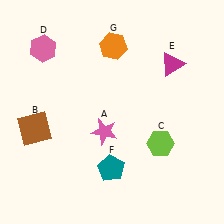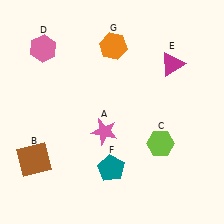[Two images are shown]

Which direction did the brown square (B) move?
The brown square (B) moved down.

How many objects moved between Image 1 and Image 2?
1 object moved between the two images.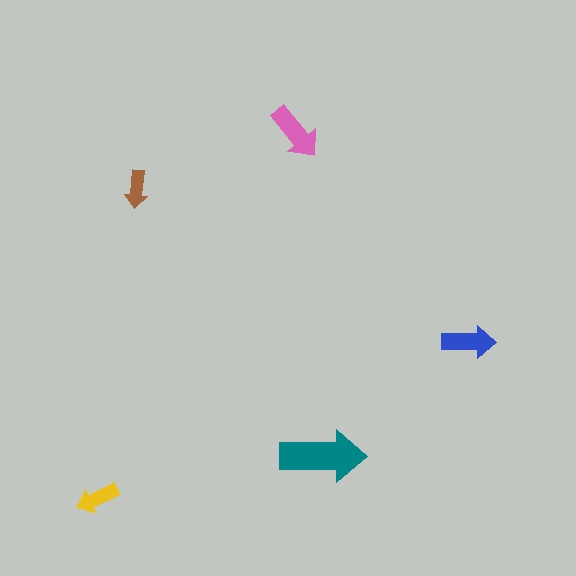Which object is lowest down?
The yellow arrow is bottommost.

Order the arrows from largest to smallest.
the teal one, the pink one, the blue one, the yellow one, the brown one.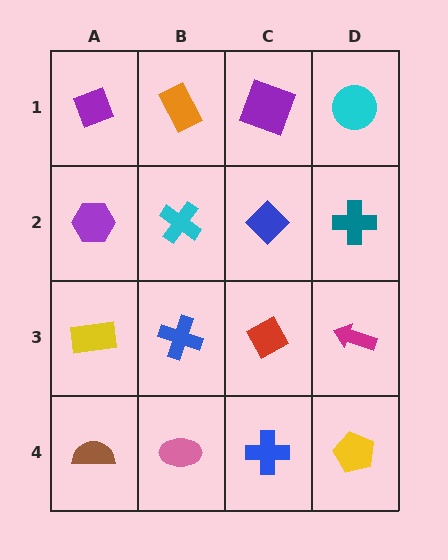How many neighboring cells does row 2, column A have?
3.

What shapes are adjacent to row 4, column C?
A red diamond (row 3, column C), a pink ellipse (row 4, column B), a yellow pentagon (row 4, column D).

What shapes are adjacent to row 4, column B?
A blue cross (row 3, column B), a brown semicircle (row 4, column A), a blue cross (row 4, column C).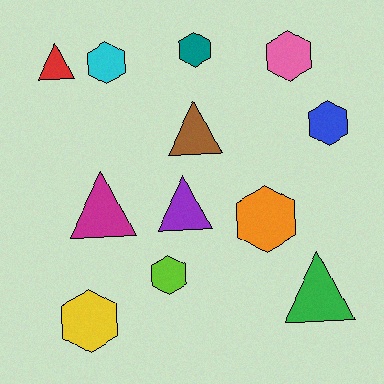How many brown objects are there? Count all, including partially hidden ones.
There is 1 brown object.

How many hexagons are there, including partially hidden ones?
There are 7 hexagons.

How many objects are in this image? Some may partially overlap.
There are 12 objects.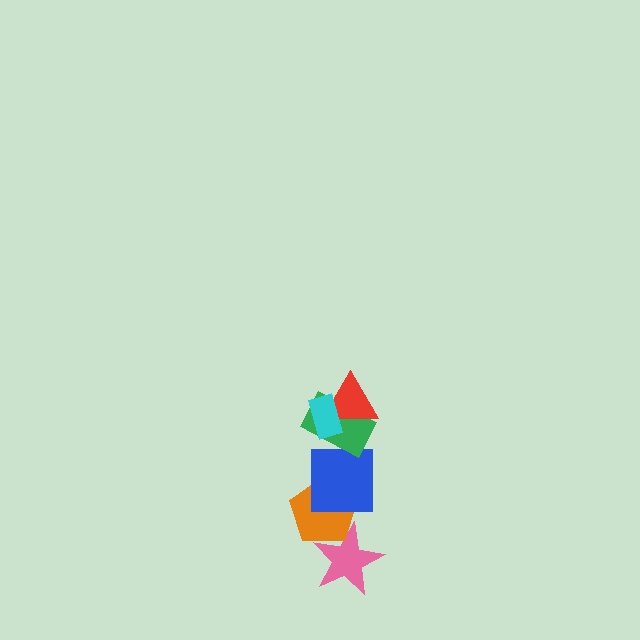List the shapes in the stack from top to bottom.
From top to bottom: the cyan rectangle, the red triangle, the green rectangle, the blue square, the orange pentagon, the pink star.